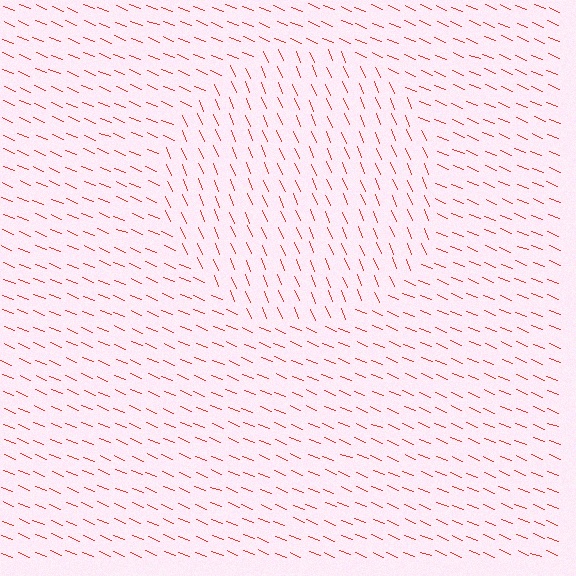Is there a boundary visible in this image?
Yes, there is a texture boundary formed by a change in line orientation.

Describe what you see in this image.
The image is filled with small red line segments. A circle region in the image has lines oriented differently from the surrounding lines, creating a visible texture boundary.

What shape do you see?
I see a circle.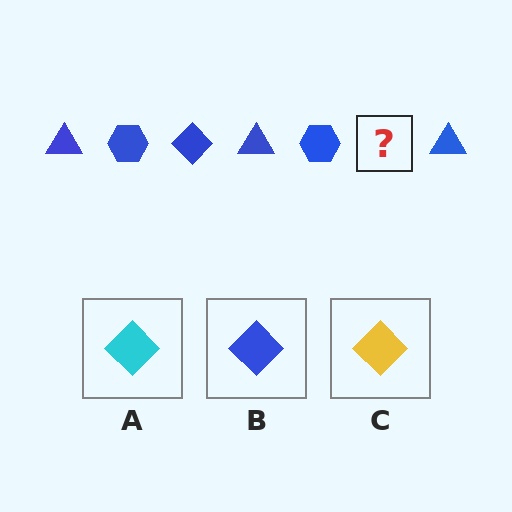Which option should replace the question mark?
Option B.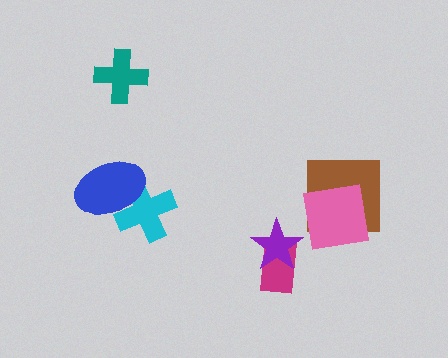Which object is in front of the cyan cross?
The blue ellipse is in front of the cyan cross.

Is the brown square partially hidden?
Yes, it is partially covered by another shape.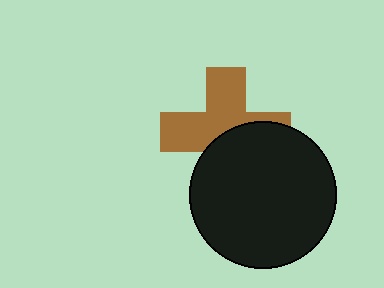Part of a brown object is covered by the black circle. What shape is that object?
It is a cross.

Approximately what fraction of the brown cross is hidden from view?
Roughly 44% of the brown cross is hidden behind the black circle.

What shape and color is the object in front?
The object in front is a black circle.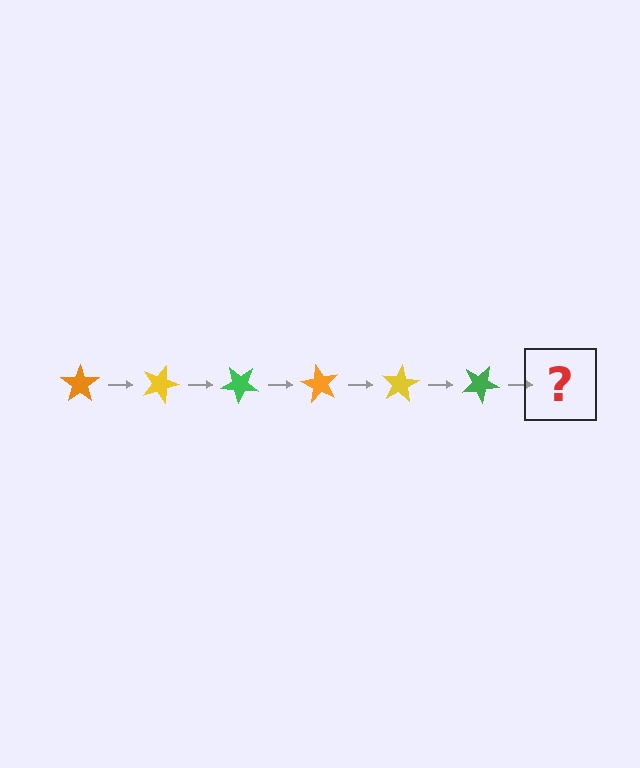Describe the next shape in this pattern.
It should be an orange star, rotated 120 degrees from the start.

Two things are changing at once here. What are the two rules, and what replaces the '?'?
The two rules are that it rotates 20 degrees each step and the color cycles through orange, yellow, and green. The '?' should be an orange star, rotated 120 degrees from the start.